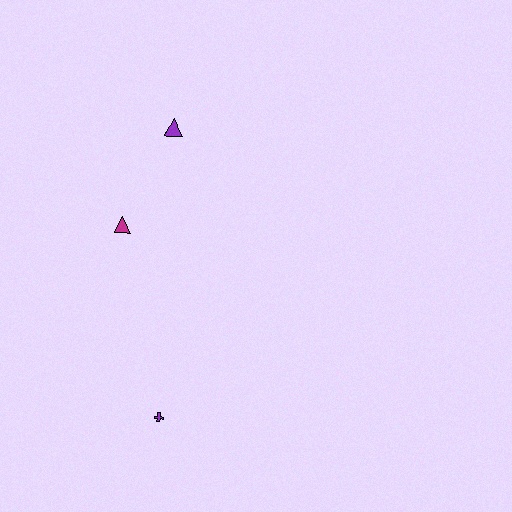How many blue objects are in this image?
There are no blue objects.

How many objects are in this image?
There are 3 objects.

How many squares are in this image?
There are no squares.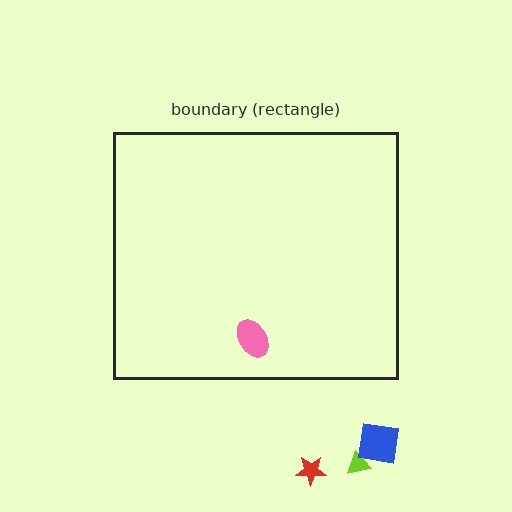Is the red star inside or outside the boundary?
Outside.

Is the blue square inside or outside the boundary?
Outside.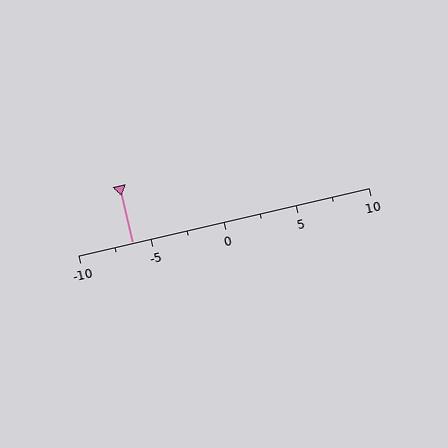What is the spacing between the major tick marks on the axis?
The major ticks are spaced 5 apart.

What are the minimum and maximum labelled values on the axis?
The axis runs from -10 to 10.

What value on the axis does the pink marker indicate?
The marker indicates approximately -6.2.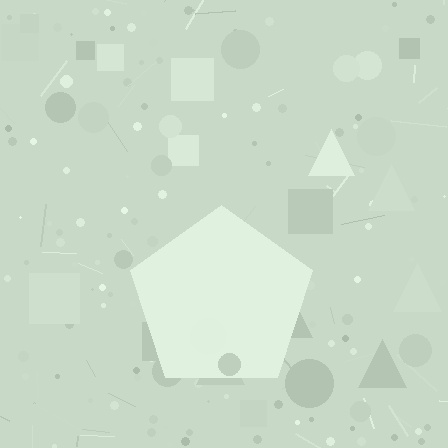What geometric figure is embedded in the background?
A pentagon is embedded in the background.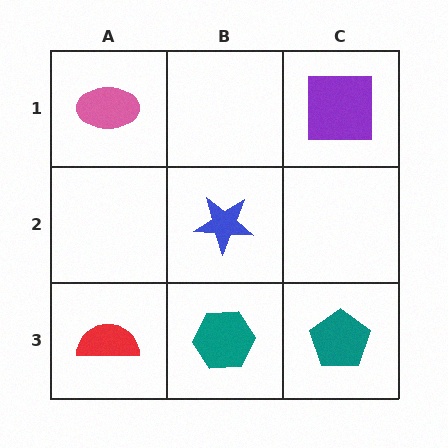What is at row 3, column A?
A red semicircle.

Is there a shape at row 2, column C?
No, that cell is empty.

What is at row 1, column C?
A purple square.